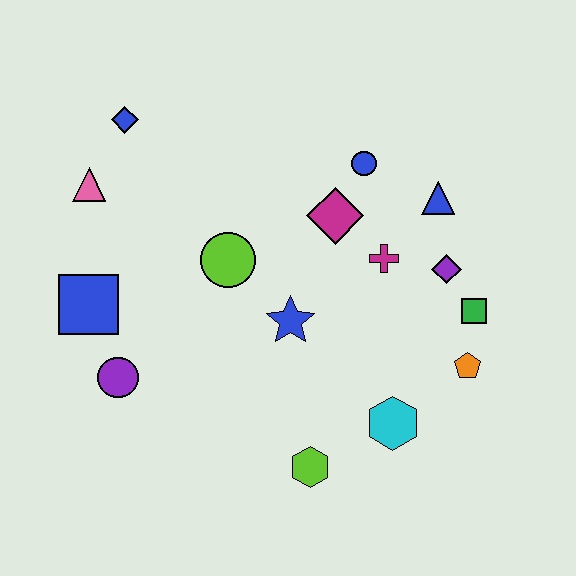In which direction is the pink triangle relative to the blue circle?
The pink triangle is to the left of the blue circle.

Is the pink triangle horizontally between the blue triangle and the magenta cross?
No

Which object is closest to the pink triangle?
The blue diamond is closest to the pink triangle.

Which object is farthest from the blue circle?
The purple circle is farthest from the blue circle.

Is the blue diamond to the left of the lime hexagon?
Yes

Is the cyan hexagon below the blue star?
Yes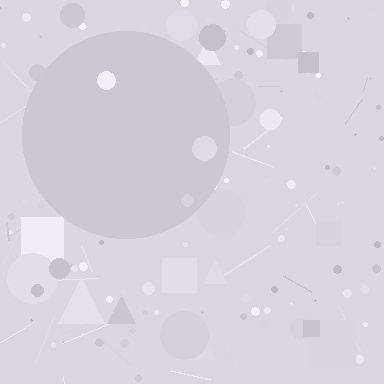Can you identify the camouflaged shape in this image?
The camouflaged shape is a circle.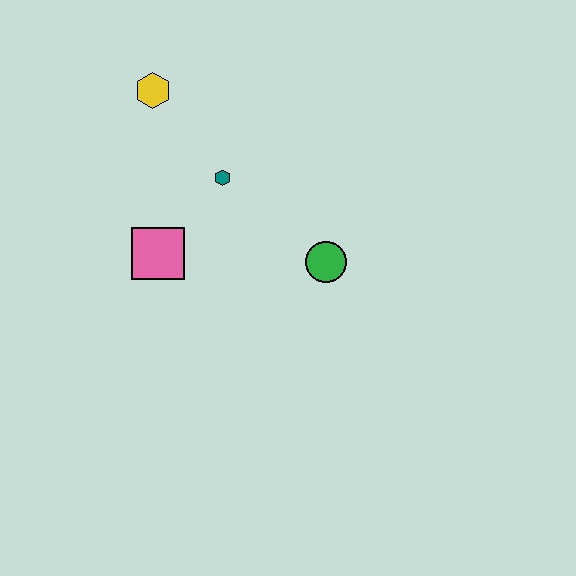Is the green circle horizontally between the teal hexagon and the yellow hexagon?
No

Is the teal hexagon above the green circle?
Yes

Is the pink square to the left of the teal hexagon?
Yes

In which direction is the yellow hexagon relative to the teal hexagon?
The yellow hexagon is above the teal hexagon.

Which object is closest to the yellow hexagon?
The teal hexagon is closest to the yellow hexagon.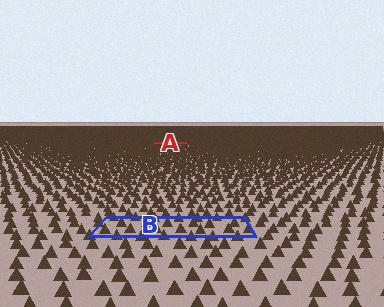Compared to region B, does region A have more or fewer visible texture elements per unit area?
Region A has more texture elements per unit area — they are packed more densely because it is farther away.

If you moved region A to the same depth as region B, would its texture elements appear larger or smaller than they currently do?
They would appear larger. At a closer depth, the same texture elements are projected at a bigger on-screen size.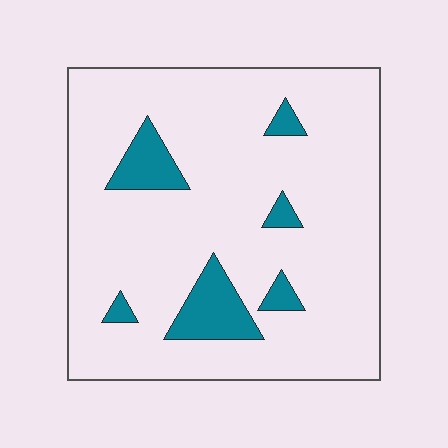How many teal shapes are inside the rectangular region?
6.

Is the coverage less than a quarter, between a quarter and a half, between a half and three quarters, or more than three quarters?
Less than a quarter.